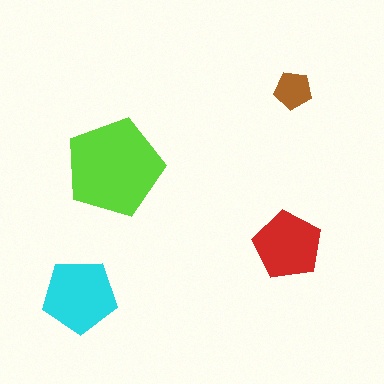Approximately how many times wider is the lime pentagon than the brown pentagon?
About 2.5 times wider.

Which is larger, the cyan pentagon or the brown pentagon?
The cyan one.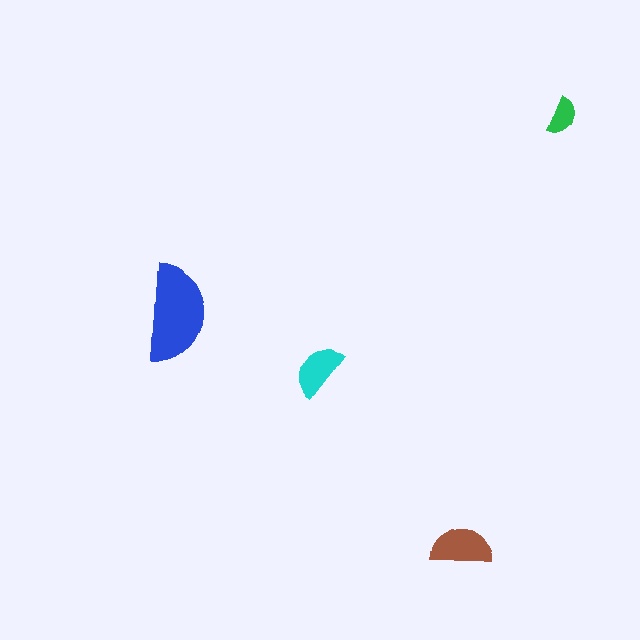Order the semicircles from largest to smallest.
the blue one, the brown one, the cyan one, the green one.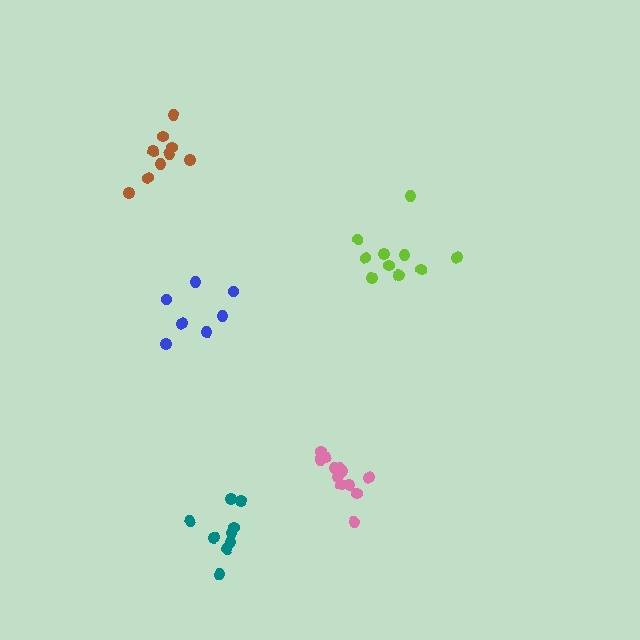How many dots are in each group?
Group 1: 7 dots, Group 2: 10 dots, Group 3: 12 dots, Group 4: 9 dots, Group 5: 9 dots (47 total).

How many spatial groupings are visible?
There are 5 spatial groupings.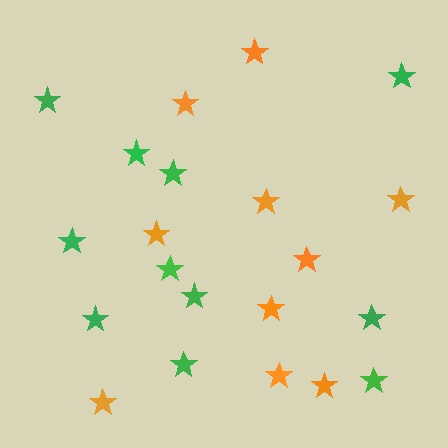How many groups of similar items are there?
There are 2 groups: one group of orange stars (10) and one group of green stars (11).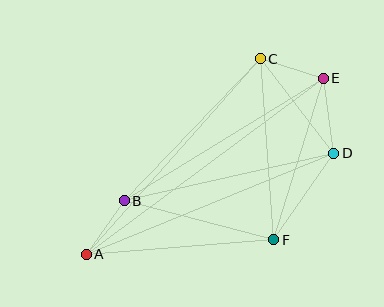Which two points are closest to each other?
Points A and B are closest to each other.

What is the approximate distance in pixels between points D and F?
The distance between D and F is approximately 105 pixels.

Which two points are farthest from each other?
Points A and E are farthest from each other.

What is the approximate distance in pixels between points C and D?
The distance between C and D is approximately 120 pixels.